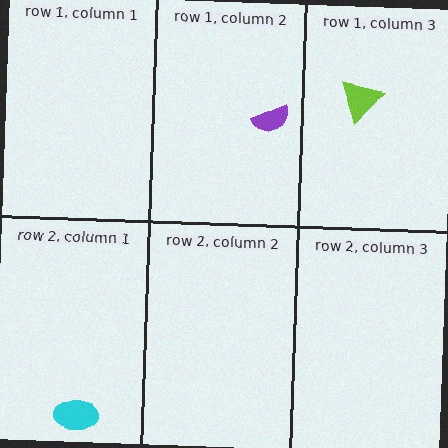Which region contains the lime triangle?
The row 1, column 3 region.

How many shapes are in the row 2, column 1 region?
1.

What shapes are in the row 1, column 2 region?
The purple semicircle.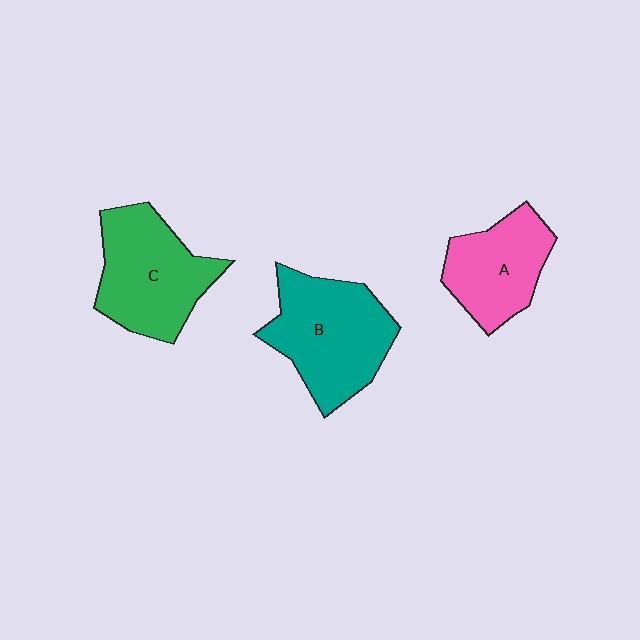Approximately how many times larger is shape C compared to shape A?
Approximately 1.3 times.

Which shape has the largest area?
Shape B (teal).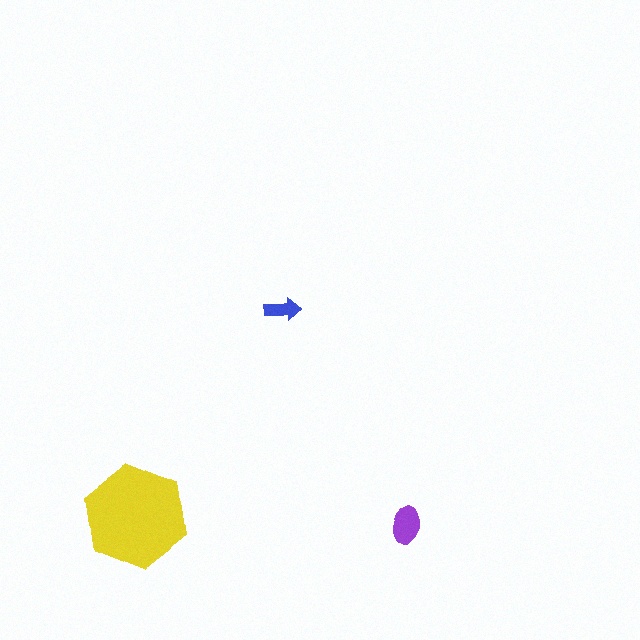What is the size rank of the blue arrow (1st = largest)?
3rd.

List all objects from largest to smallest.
The yellow hexagon, the purple ellipse, the blue arrow.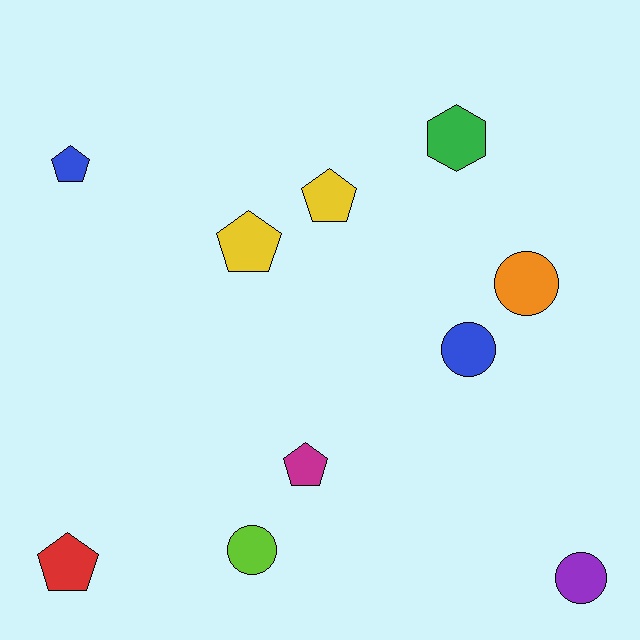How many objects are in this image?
There are 10 objects.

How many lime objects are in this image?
There is 1 lime object.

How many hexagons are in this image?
There is 1 hexagon.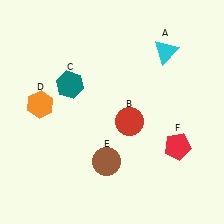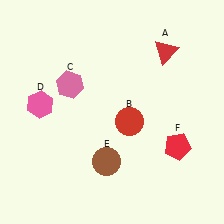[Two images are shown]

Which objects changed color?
A changed from cyan to red. C changed from teal to pink. D changed from orange to pink.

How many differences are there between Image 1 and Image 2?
There are 3 differences between the two images.